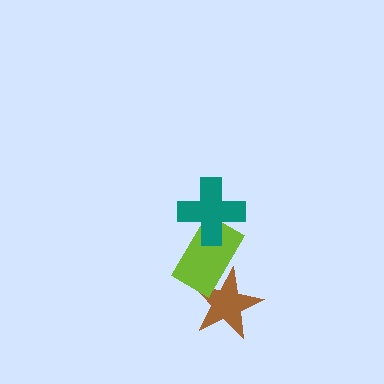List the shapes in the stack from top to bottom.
From top to bottom: the teal cross, the lime rectangle, the brown star.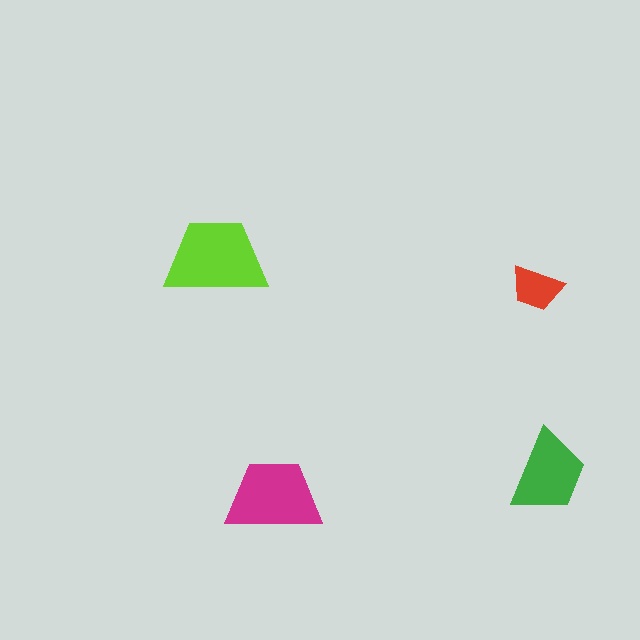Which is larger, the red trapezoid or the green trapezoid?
The green one.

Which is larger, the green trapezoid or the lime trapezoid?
The lime one.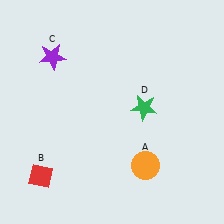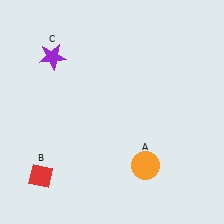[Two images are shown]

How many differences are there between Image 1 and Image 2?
There is 1 difference between the two images.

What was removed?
The green star (D) was removed in Image 2.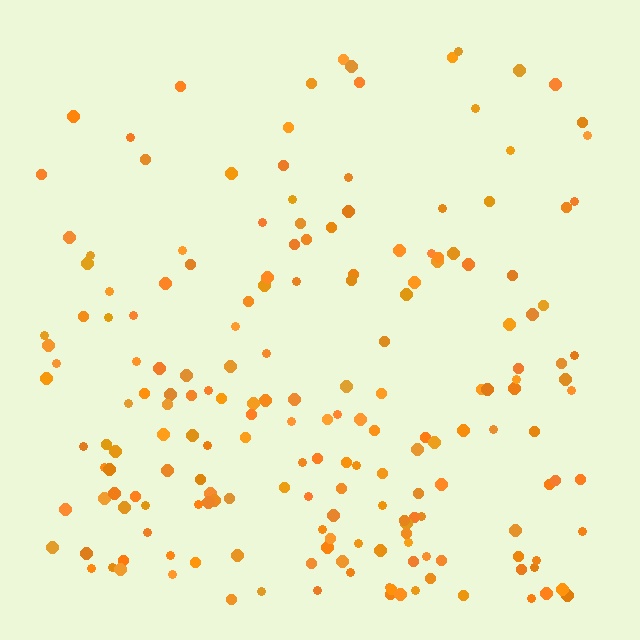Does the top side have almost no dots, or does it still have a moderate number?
Still a moderate number, just noticeably fewer than the bottom.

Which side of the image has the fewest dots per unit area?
The top.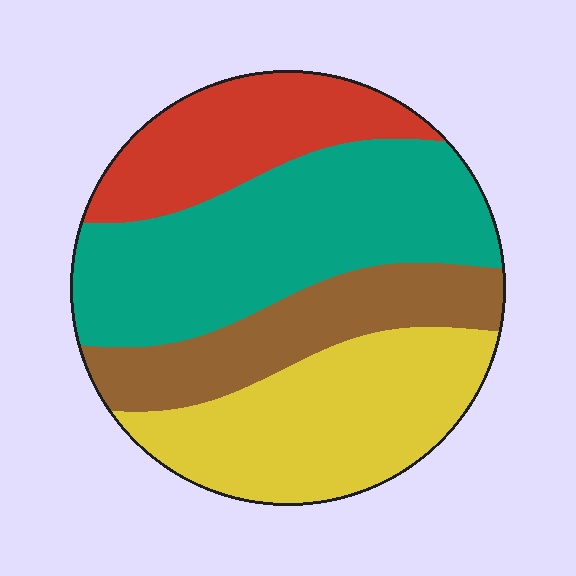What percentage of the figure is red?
Red covers about 20% of the figure.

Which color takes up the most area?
Teal, at roughly 35%.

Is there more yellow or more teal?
Teal.